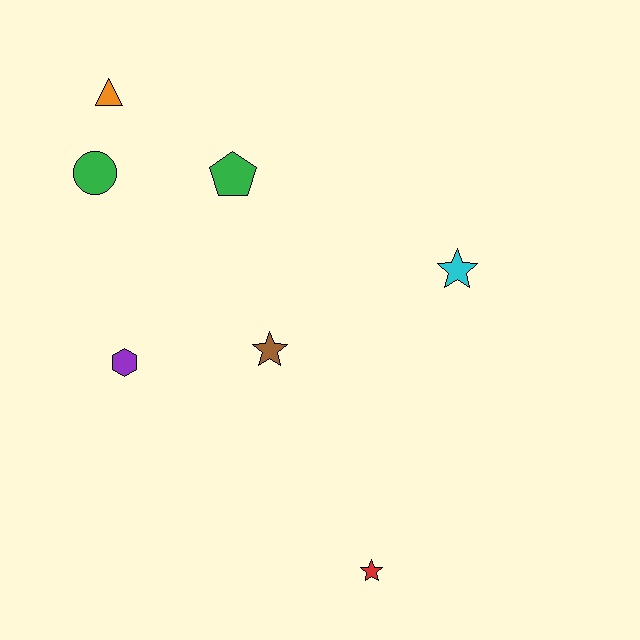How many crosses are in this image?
There are no crosses.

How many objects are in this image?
There are 7 objects.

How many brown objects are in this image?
There is 1 brown object.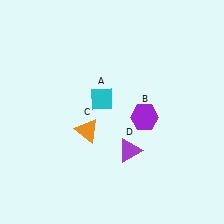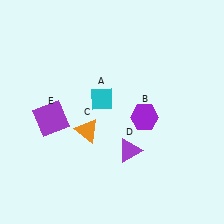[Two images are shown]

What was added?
A purple square (E) was added in Image 2.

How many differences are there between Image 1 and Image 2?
There is 1 difference between the two images.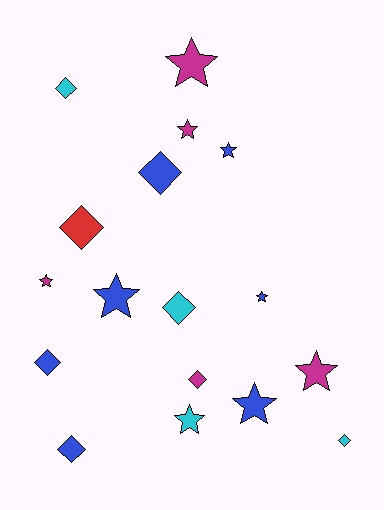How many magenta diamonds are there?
There is 1 magenta diamond.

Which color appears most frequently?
Blue, with 7 objects.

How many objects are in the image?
There are 17 objects.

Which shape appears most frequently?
Star, with 9 objects.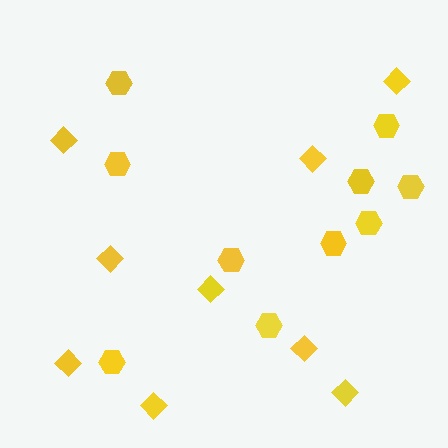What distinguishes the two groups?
There are 2 groups: one group of diamonds (9) and one group of hexagons (10).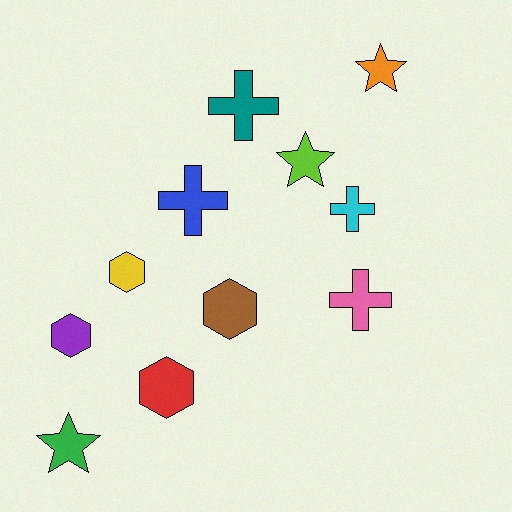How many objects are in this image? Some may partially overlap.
There are 11 objects.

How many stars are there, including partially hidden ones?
There are 3 stars.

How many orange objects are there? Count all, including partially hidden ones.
There is 1 orange object.